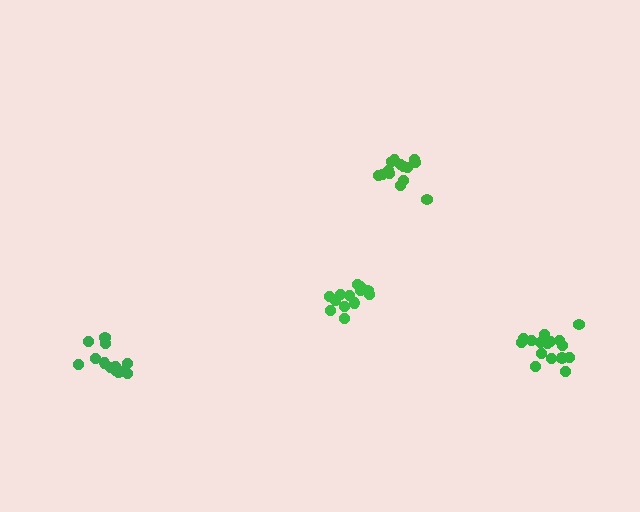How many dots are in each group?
Group 1: 13 dots, Group 2: 14 dots, Group 3: 13 dots, Group 4: 16 dots (56 total).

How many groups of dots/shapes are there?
There are 4 groups.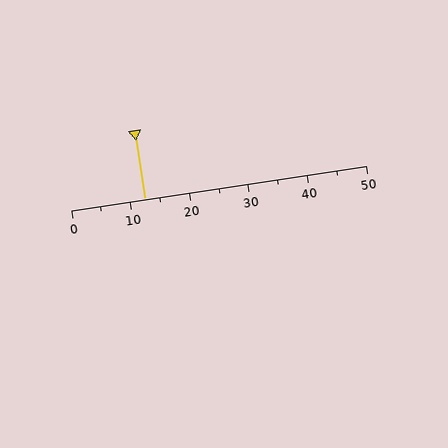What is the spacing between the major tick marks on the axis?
The major ticks are spaced 10 apart.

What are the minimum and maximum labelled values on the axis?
The axis runs from 0 to 50.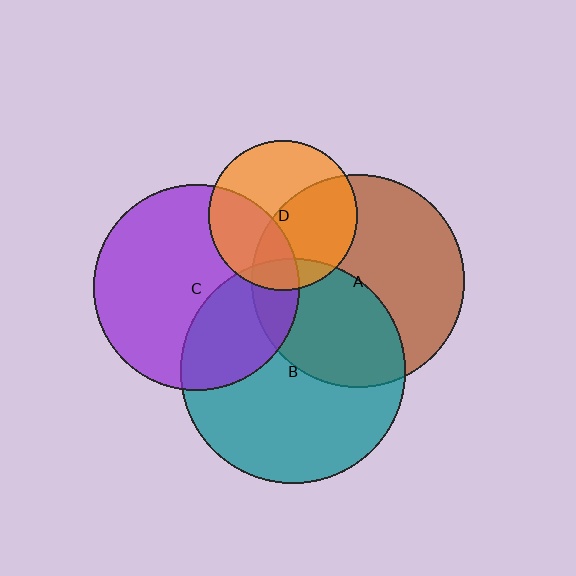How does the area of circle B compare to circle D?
Approximately 2.3 times.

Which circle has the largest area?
Circle B (teal).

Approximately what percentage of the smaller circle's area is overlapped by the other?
Approximately 30%.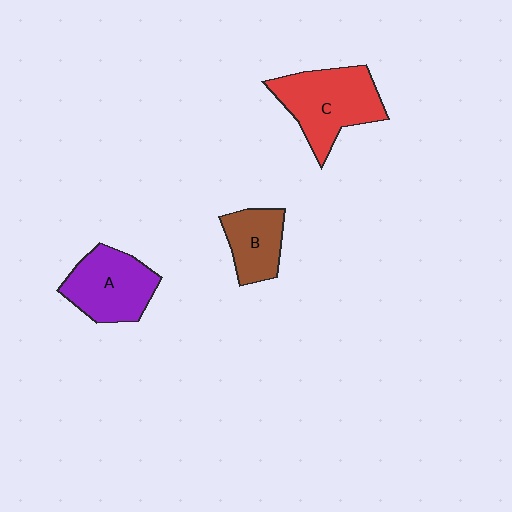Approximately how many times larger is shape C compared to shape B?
Approximately 1.7 times.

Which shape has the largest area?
Shape C (red).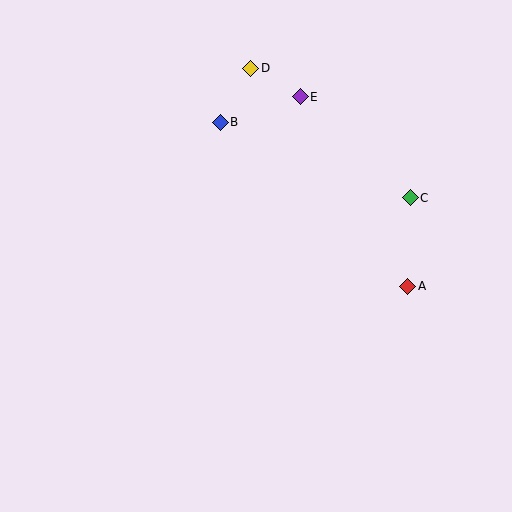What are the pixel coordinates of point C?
Point C is at (410, 198).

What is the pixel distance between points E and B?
The distance between E and B is 84 pixels.